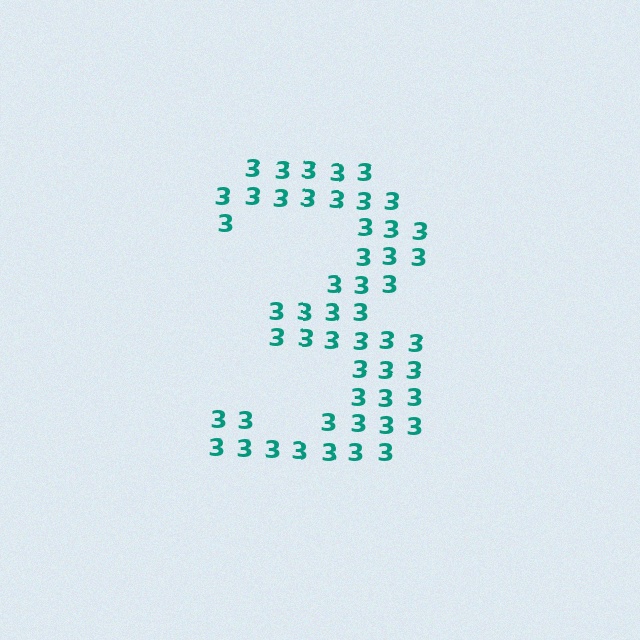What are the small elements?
The small elements are digit 3's.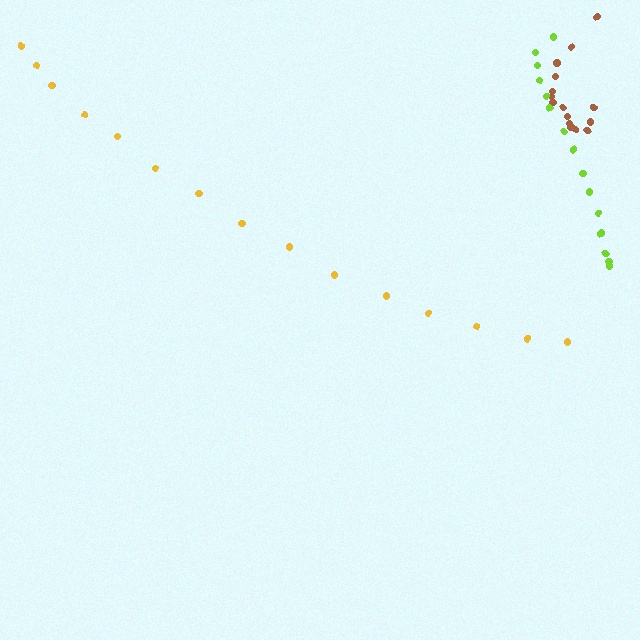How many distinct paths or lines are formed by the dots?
There are 3 distinct paths.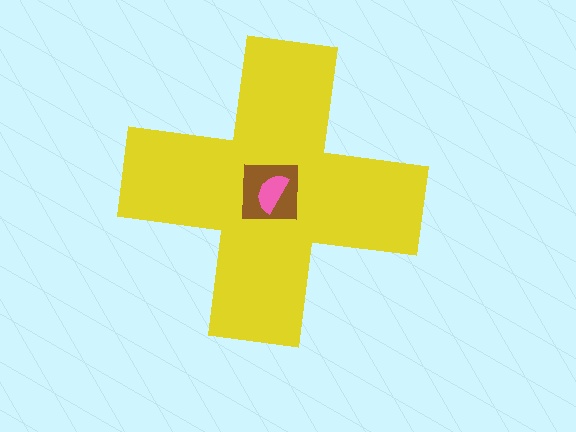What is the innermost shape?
The pink semicircle.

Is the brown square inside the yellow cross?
Yes.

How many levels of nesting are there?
3.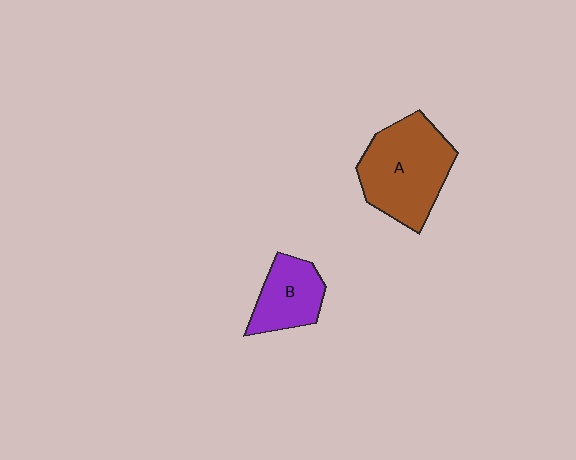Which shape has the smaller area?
Shape B (purple).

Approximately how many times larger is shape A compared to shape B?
Approximately 1.8 times.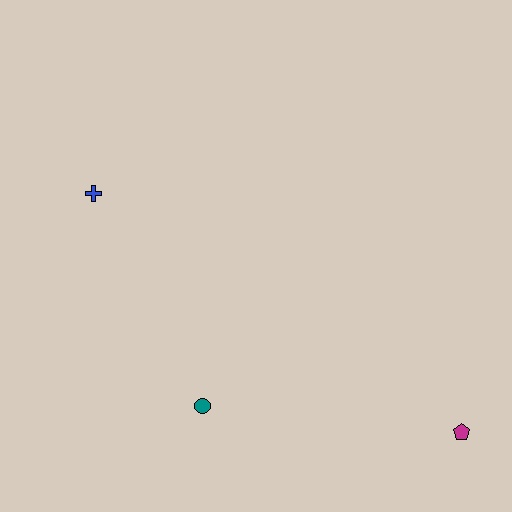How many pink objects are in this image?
There are no pink objects.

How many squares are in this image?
There are no squares.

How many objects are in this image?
There are 3 objects.